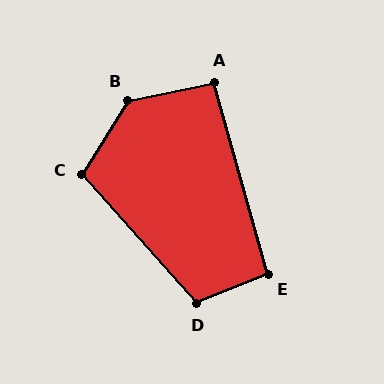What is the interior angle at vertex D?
Approximately 109 degrees (obtuse).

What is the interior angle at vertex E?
Approximately 97 degrees (obtuse).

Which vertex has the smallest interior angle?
A, at approximately 94 degrees.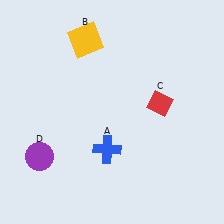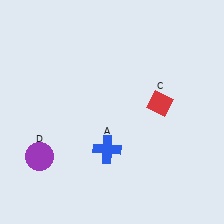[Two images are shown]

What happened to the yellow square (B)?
The yellow square (B) was removed in Image 2. It was in the top-left area of Image 1.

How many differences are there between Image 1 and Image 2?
There is 1 difference between the two images.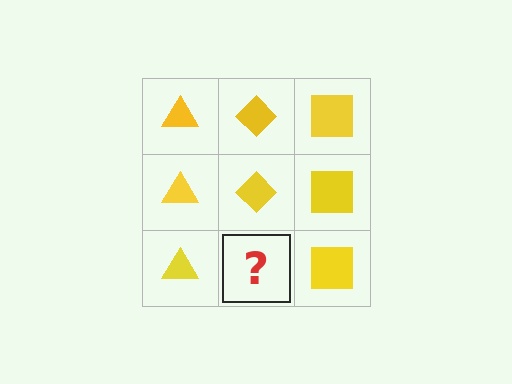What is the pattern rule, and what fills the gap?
The rule is that each column has a consistent shape. The gap should be filled with a yellow diamond.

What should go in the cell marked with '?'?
The missing cell should contain a yellow diamond.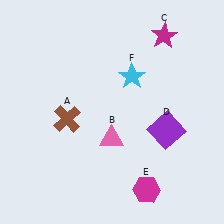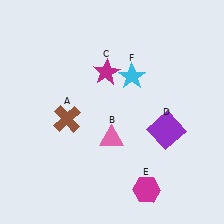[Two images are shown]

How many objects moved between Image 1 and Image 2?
1 object moved between the two images.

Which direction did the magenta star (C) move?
The magenta star (C) moved left.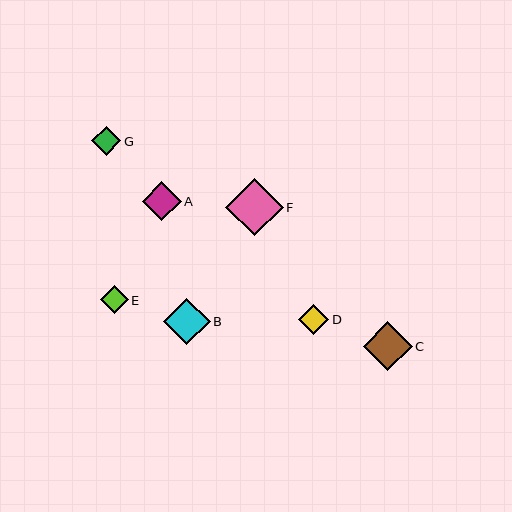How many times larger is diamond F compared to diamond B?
Diamond F is approximately 1.2 times the size of diamond B.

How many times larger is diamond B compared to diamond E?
Diamond B is approximately 1.7 times the size of diamond E.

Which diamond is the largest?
Diamond F is the largest with a size of approximately 58 pixels.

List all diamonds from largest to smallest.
From largest to smallest: F, C, B, A, D, G, E.